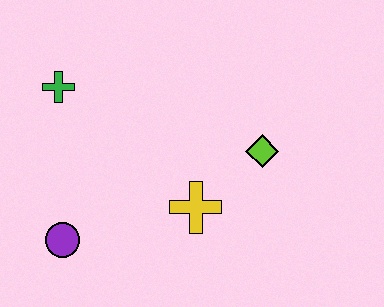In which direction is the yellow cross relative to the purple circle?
The yellow cross is to the right of the purple circle.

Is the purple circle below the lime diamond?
Yes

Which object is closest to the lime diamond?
The yellow cross is closest to the lime diamond.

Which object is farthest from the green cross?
The lime diamond is farthest from the green cross.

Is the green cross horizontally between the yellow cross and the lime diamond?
No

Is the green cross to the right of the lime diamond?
No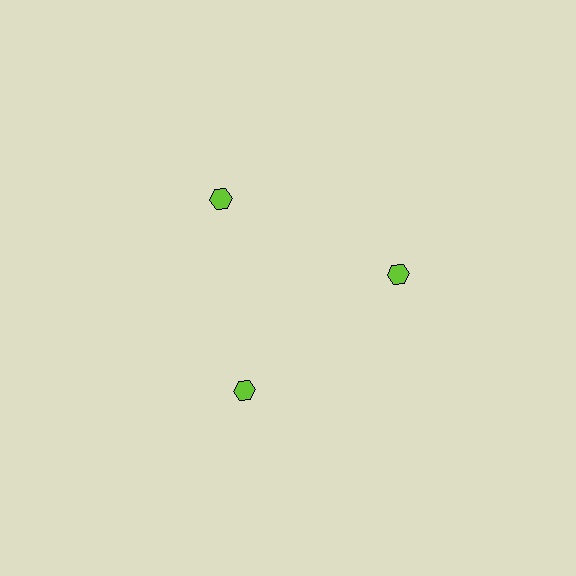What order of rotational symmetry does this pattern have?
This pattern has 3-fold rotational symmetry.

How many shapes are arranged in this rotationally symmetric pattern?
There are 3 shapes, arranged in 3 groups of 1.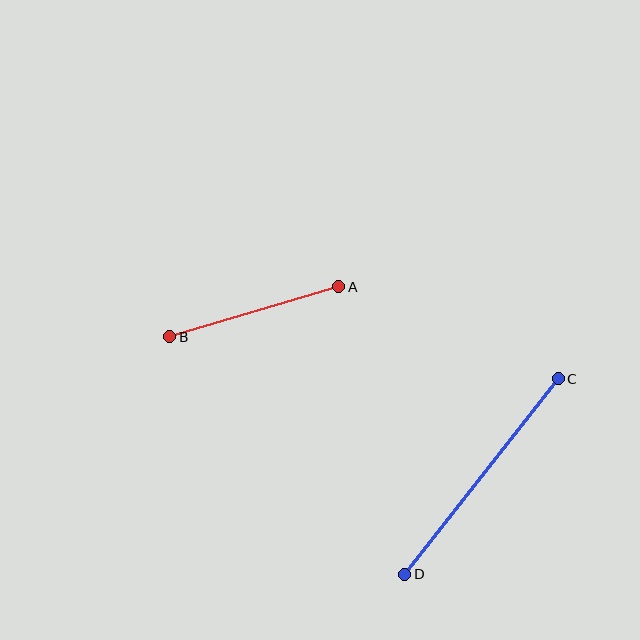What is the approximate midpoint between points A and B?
The midpoint is at approximately (254, 312) pixels.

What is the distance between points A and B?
The distance is approximately 176 pixels.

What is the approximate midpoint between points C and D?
The midpoint is at approximately (482, 477) pixels.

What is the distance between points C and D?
The distance is approximately 248 pixels.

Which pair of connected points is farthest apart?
Points C and D are farthest apart.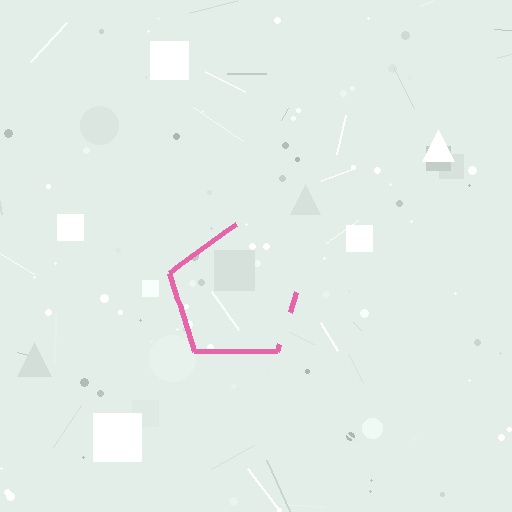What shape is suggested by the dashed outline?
The dashed outline suggests a pentagon.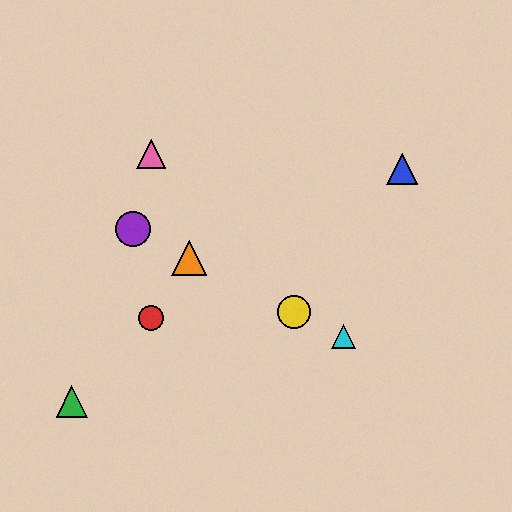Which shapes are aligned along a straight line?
The yellow circle, the purple circle, the orange triangle, the cyan triangle are aligned along a straight line.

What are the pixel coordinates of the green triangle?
The green triangle is at (72, 401).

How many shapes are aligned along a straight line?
4 shapes (the yellow circle, the purple circle, the orange triangle, the cyan triangle) are aligned along a straight line.